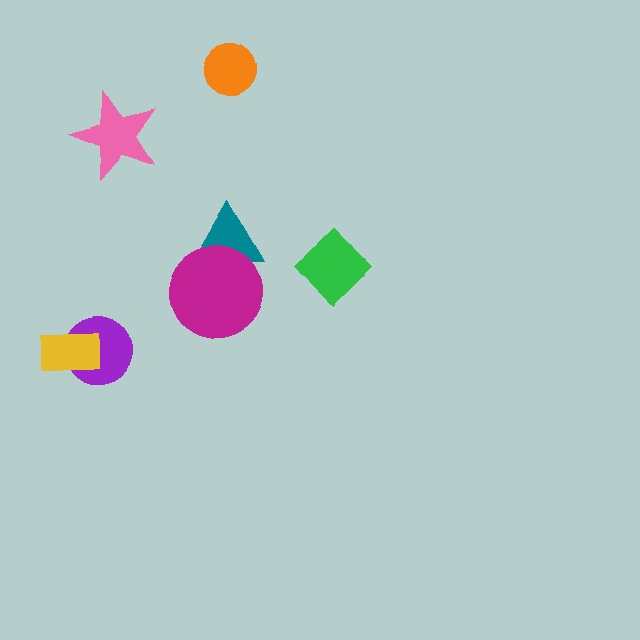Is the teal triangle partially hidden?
Yes, it is partially covered by another shape.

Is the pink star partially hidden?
No, no other shape covers it.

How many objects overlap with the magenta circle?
1 object overlaps with the magenta circle.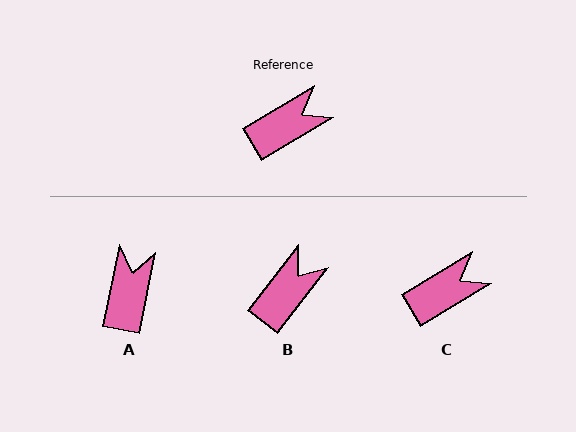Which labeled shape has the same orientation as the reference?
C.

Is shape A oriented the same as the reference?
No, it is off by about 48 degrees.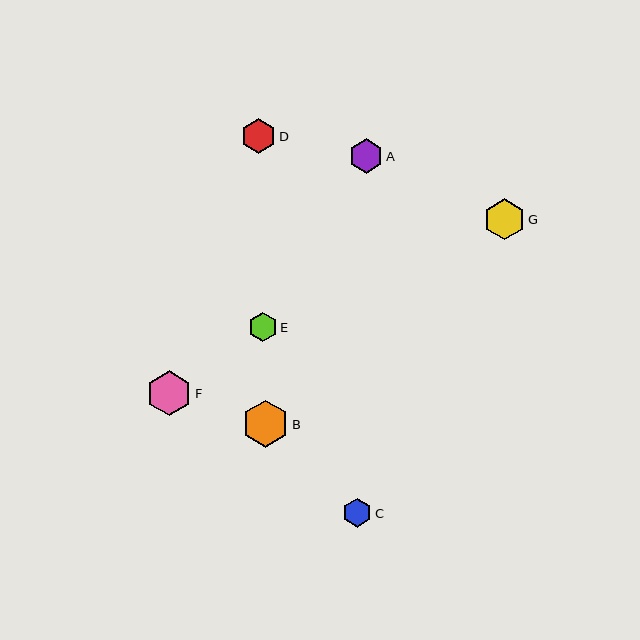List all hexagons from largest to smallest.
From largest to smallest: B, F, G, D, A, C, E.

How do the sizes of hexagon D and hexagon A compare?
Hexagon D and hexagon A are approximately the same size.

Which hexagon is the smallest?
Hexagon E is the smallest with a size of approximately 29 pixels.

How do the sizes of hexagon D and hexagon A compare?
Hexagon D and hexagon A are approximately the same size.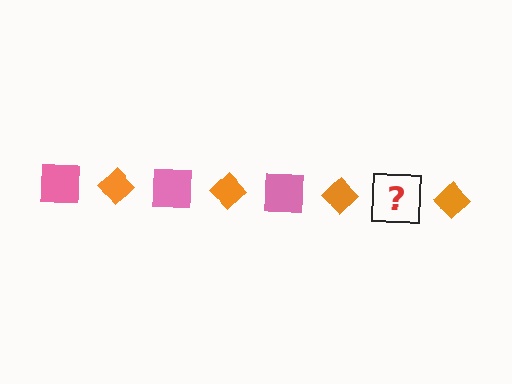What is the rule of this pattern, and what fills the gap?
The rule is that the pattern alternates between pink square and orange diamond. The gap should be filled with a pink square.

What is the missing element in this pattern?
The missing element is a pink square.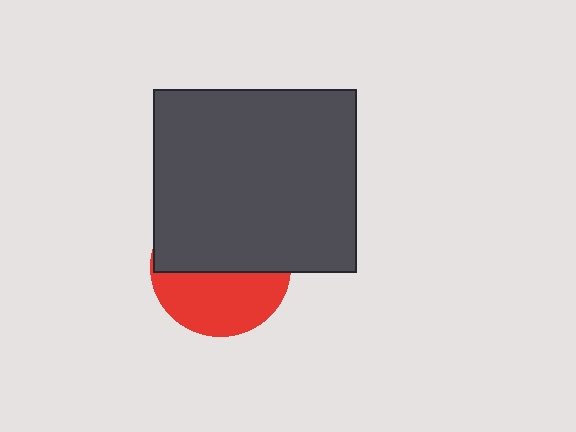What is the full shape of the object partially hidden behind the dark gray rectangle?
The partially hidden object is a red circle.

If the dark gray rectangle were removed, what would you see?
You would see the complete red circle.